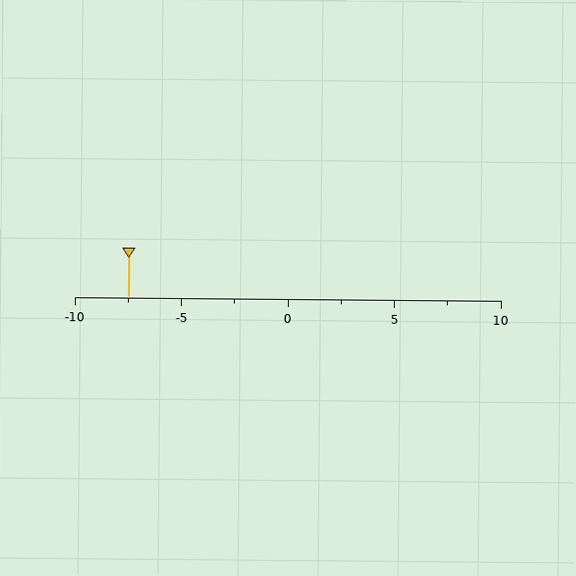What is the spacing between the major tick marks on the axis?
The major ticks are spaced 5 apart.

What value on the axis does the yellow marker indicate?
The marker indicates approximately -7.5.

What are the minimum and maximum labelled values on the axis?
The axis runs from -10 to 10.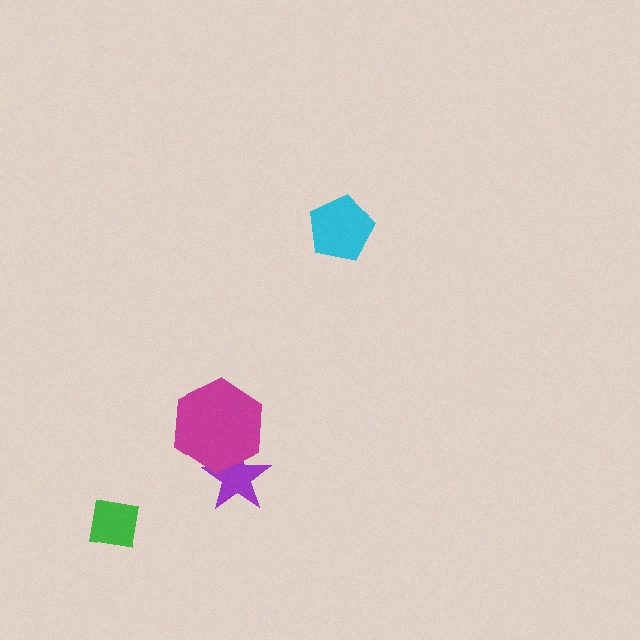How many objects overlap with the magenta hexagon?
1 object overlaps with the magenta hexagon.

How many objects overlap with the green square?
0 objects overlap with the green square.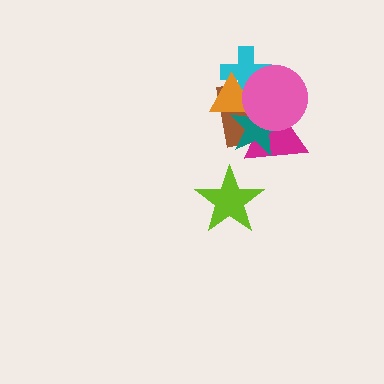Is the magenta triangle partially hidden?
Yes, it is partially covered by another shape.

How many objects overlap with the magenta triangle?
3 objects overlap with the magenta triangle.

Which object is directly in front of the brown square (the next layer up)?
The magenta triangle is directly in front of the brown square.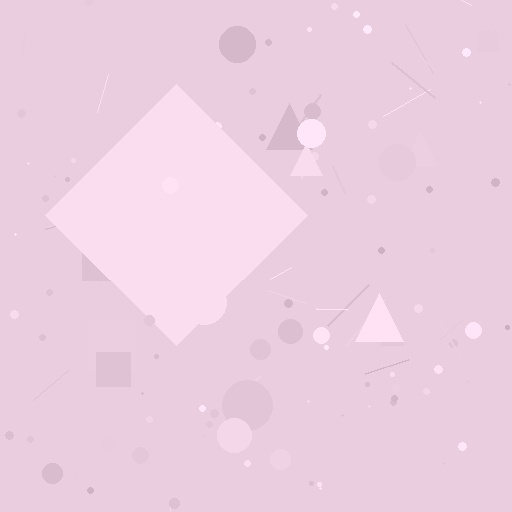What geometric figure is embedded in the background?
A diamond is embedded in the background.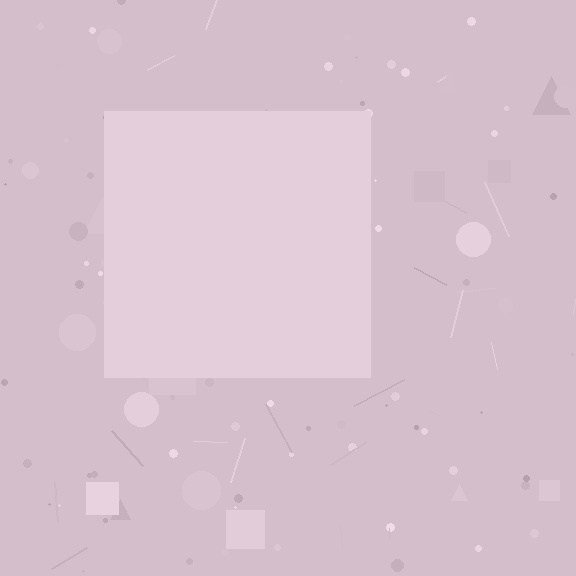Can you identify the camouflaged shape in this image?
The camouflaged shape is a square.